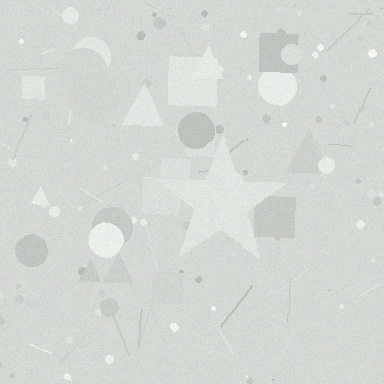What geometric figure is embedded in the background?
A star is embedded in the background.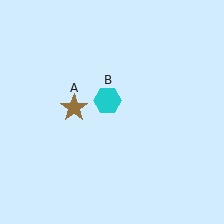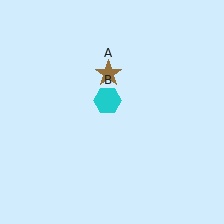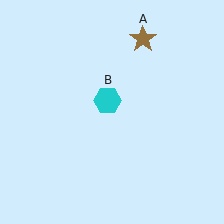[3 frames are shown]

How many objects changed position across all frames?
1 object changed position: brown star (object A).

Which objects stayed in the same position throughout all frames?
Cyan hexagon (object B) remained stationary.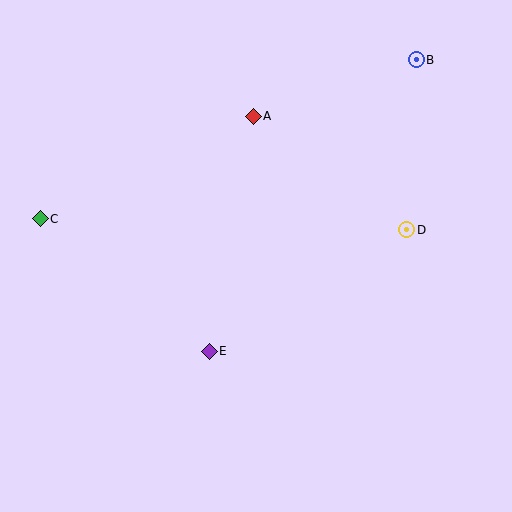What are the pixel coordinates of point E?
Point E is at (209, 351).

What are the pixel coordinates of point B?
Point B is at (416, 60).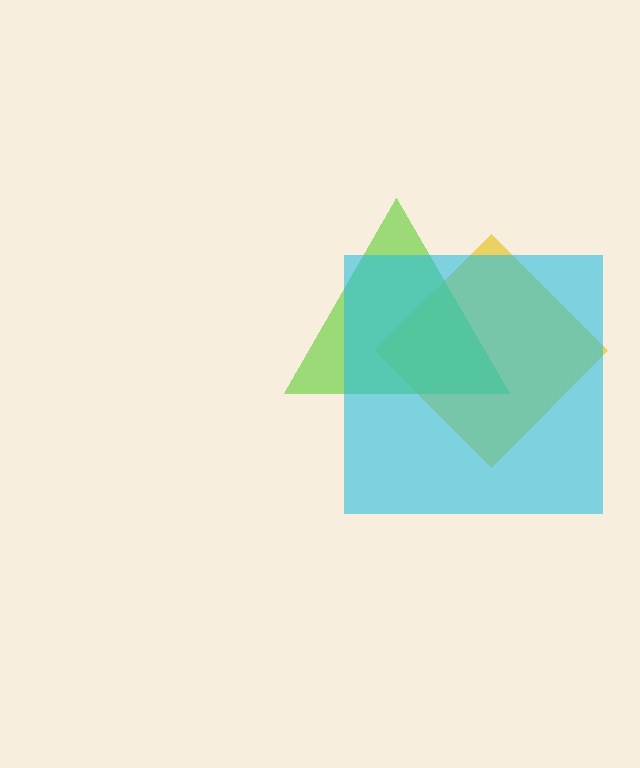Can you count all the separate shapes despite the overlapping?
Yes, there are 3 separate shapes.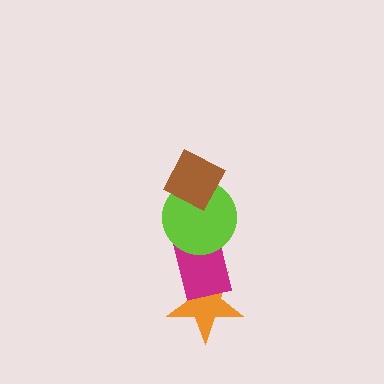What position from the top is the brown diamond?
The brown diamond is 1st from the top.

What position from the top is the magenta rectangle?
The magenta rectangle is 3rd from the top.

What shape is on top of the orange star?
The magenta rectangle is on top of the orange star.